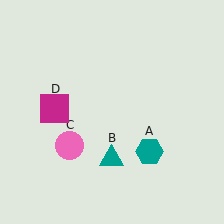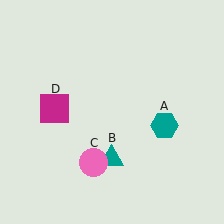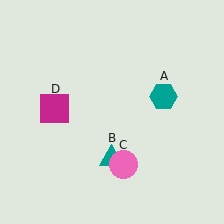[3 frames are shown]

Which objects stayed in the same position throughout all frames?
Teal triangle (object B) and magenta square (object D) remained stationary.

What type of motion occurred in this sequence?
The teal hexagon (object A), pink circle (object C) rotated counterclockwise around the center of the scene.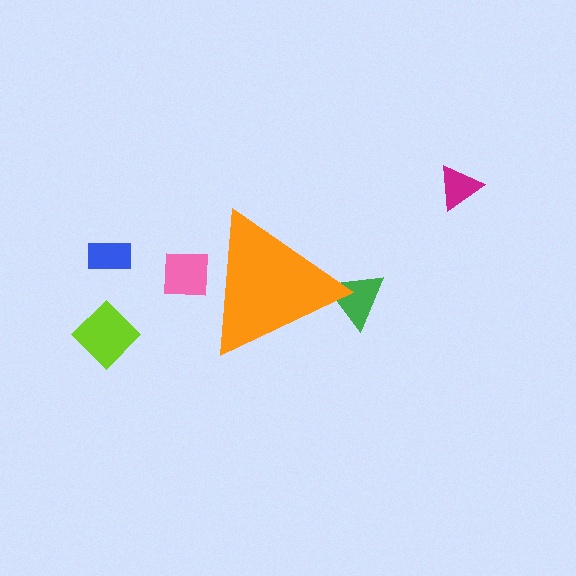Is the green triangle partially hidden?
Yes, the green triangle is partially hidden behind the orange triangle.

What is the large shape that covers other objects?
An orange triangle.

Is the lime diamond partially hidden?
No, the lime diamond is fully visible.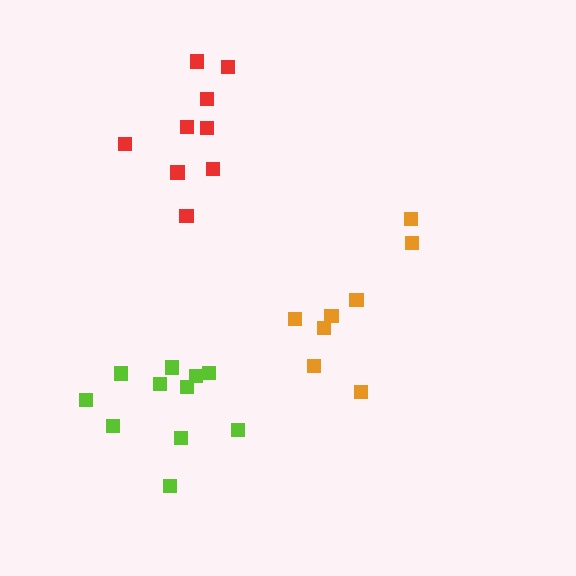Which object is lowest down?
The lime cluster is bottommost.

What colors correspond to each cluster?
The clusters are colored: orange, red, lime.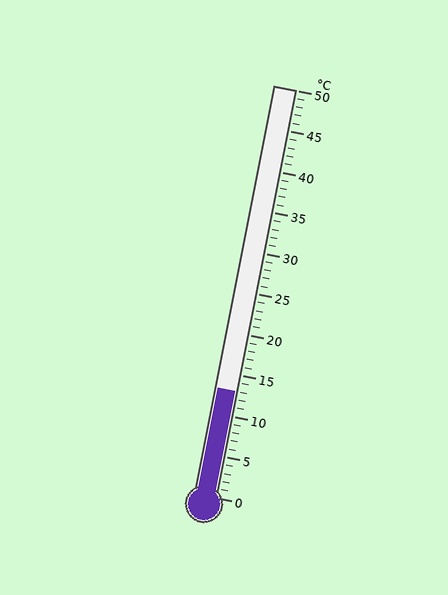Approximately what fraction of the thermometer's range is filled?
The thermometer is filled to approximately 25% of its range.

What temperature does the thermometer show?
The thermometer shows approximately 13°C.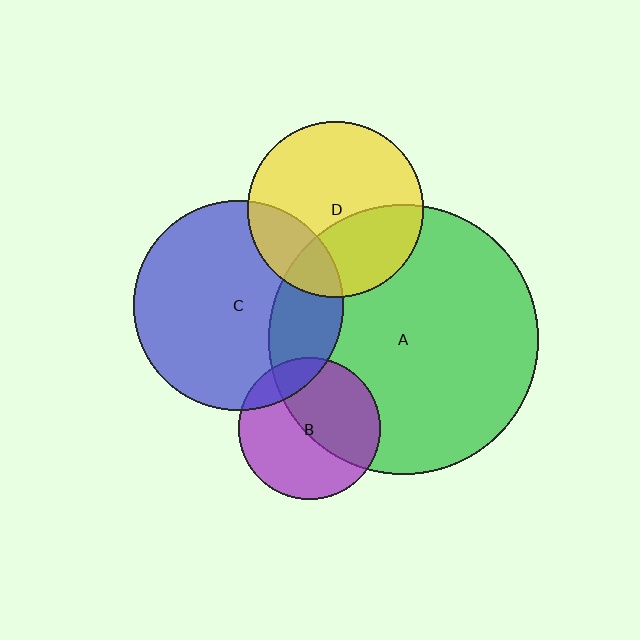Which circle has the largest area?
Circle A (green).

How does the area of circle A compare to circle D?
Approximately 2.4 times.